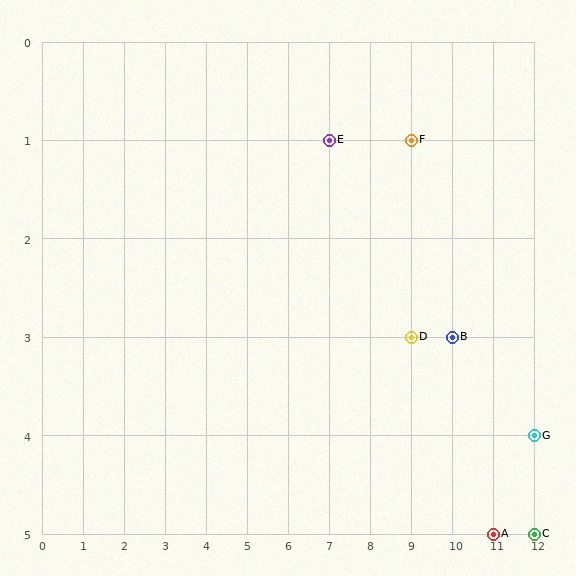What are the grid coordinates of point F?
Point F is at grid coordinates (9, 1).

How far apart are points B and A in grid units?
Points B and A are 1 column and 2 rows apart (about 2.2 grid units diagonally).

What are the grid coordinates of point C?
Point C is at grid coordinates (12, 5).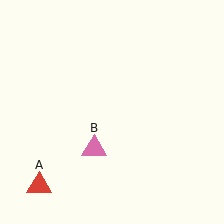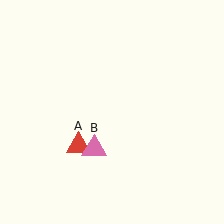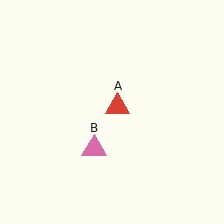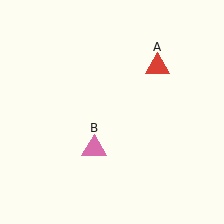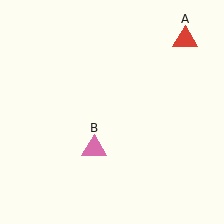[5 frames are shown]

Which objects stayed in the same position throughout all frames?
Pink triangle (object B) remained stationary.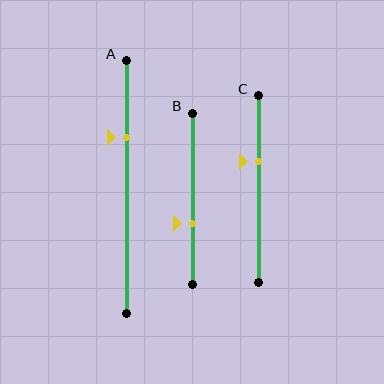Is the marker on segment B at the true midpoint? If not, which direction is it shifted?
No, the marker on segment B is shifted downward by about 15% of the segment length.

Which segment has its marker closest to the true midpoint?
Segment B has its marker closest to the true midpoint.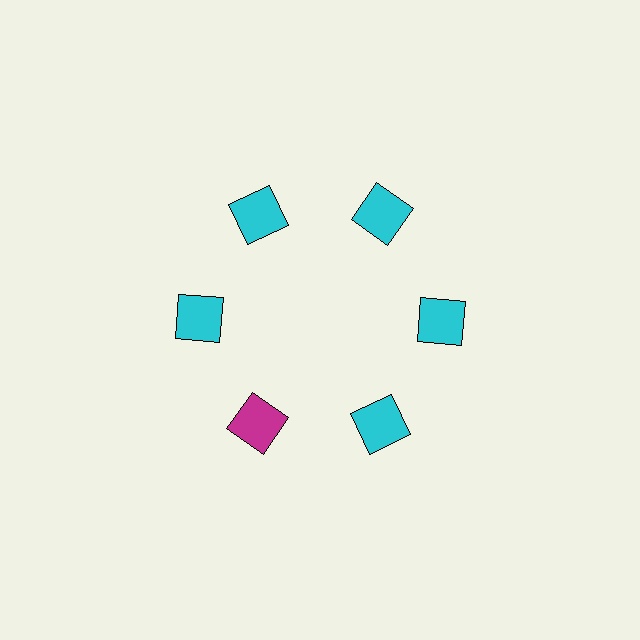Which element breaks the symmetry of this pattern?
The magenta square at roughly the 7 o'clock position breaks the symmetry. All other shapes are cyan squares.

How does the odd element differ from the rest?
It has a different color: magenta instead of cyan.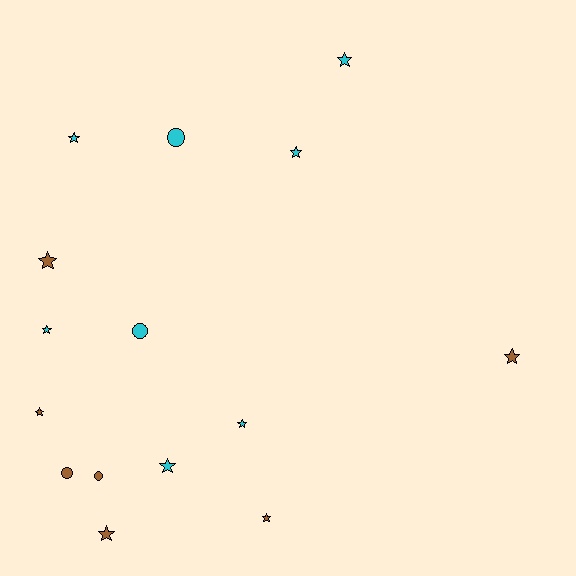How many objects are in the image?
There are 15 objects.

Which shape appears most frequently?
Star, with 11 objects.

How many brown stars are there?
There are 5 brown stars.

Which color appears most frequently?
Cyan, with 8 objects.